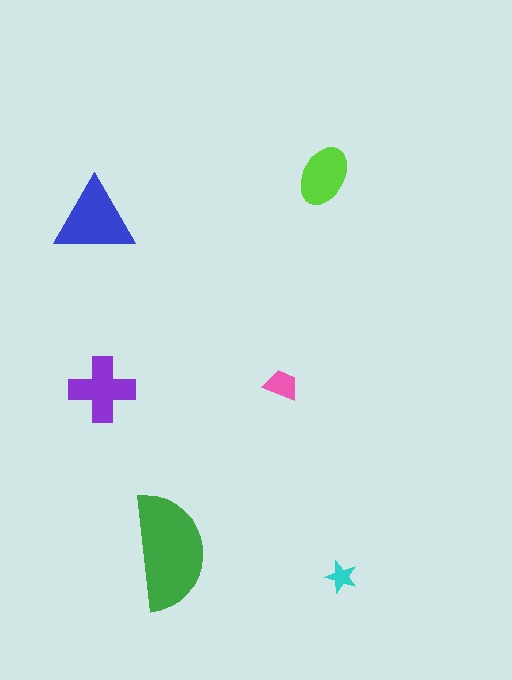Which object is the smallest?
The cyan star.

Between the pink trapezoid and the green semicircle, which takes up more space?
The green semicircle.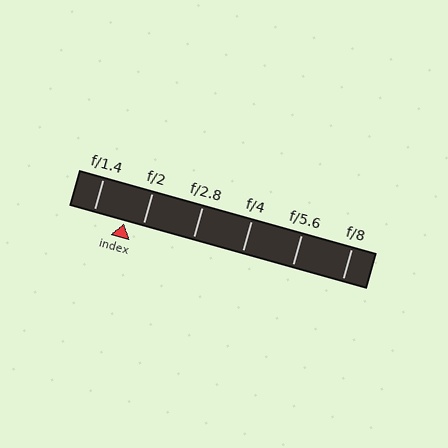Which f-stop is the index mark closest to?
The index mark is closest to f/2.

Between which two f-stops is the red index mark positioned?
The index mark is between f/1.4 and f/2.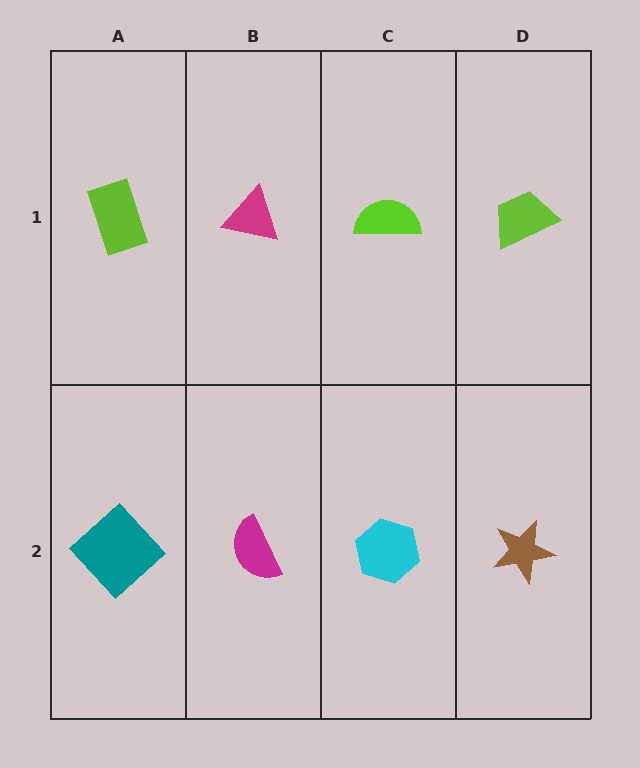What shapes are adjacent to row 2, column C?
A lime semicircle (row 1, column C), a magenta semicircle (row 2, column B), a brown star (row 2, column D).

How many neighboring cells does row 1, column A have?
2.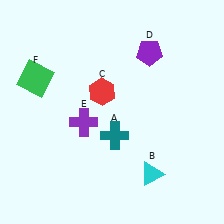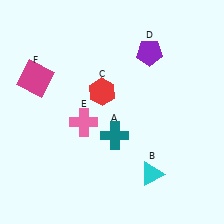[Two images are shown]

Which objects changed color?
E changed from purple to pink. F changed from green to magenta.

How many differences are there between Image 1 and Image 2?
There are 2 differences between the two images.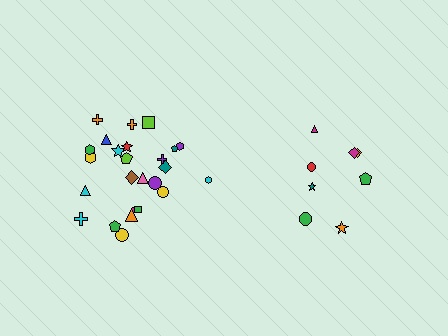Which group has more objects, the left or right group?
The left group.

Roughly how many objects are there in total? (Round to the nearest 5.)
Roughly 35 objects in total.